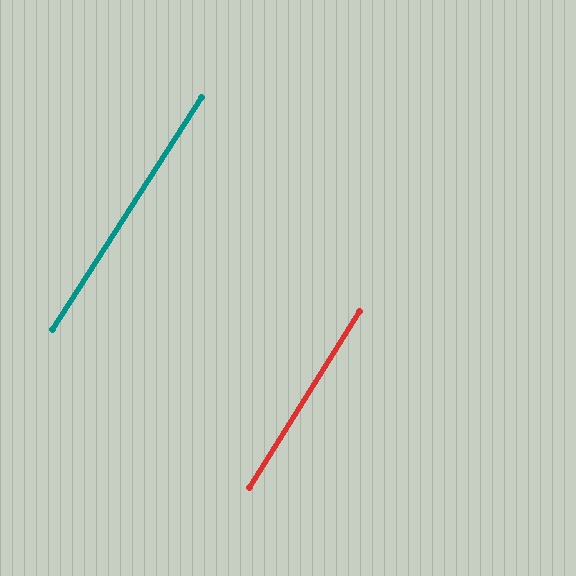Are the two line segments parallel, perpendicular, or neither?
Parallel — their directions differ by only 0.4°.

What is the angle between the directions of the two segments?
Approximately 0 degrees.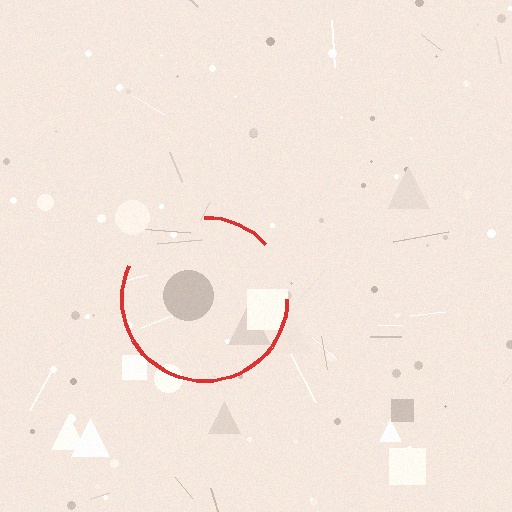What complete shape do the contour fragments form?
The contour fragments form a circle.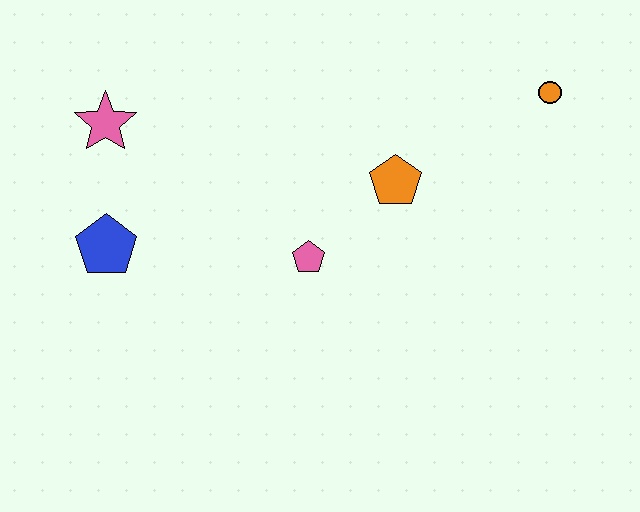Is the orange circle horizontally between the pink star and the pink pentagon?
No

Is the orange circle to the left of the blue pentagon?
No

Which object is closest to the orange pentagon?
The pink pentagon is closest to the orange pentagon.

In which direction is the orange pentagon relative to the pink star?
The orange pentagon is to the right of the pink star.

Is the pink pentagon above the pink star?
No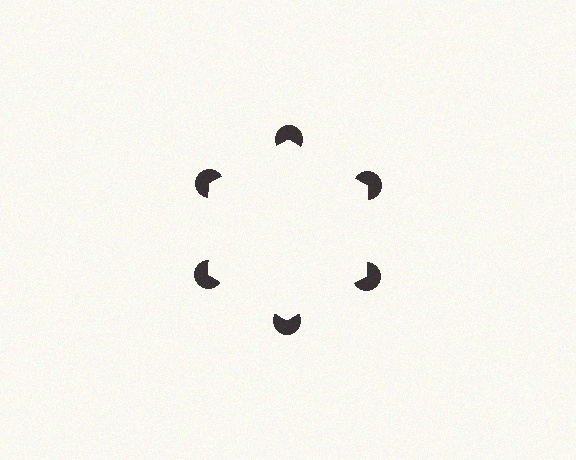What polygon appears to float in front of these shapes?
An illusory hexagon — its edges are inferred from the aligned wedge cuts in the pac-man discs, not physically drawn.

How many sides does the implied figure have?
6 sides.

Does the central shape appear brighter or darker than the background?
It typically appears slightly brighter than the background, even though no actual brightness change is drawn.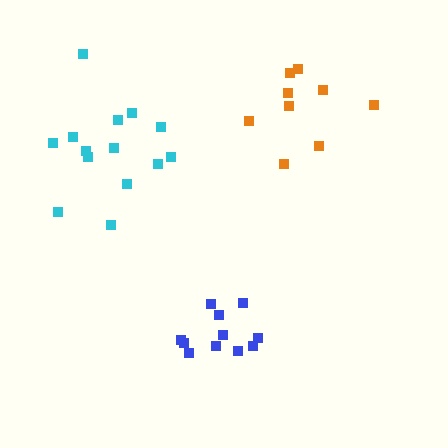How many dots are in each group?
Group 1: 11 dots, Group 2: 14 dots, Group 3: 9 dots (34 total).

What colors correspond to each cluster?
The clusters are colored: blue, cyan, orange.